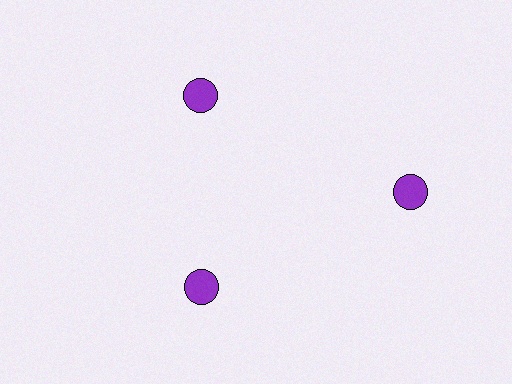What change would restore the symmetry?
The symmetry would be restored by moving it inward, back onto the ring so that all 3 circles sit at equal angles and equal distance from the center.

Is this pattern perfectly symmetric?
No. The 3 purple circles are arranged in a ring, but one element near the 3 o'clock position is pushed outward from the center, breaking the 3-fold rotational symmetry.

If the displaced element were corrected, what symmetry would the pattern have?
It would have 3-fold rotational symmetry — the pattern would map onto itself every 120 degrees.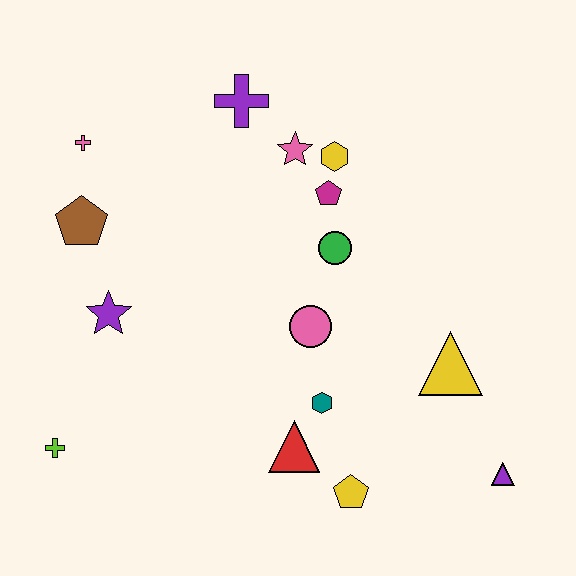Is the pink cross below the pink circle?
No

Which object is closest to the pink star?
The yellow hexagon is closest to the pink star.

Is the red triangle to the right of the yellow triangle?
No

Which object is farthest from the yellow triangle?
The pink cross is farthest from the yellow triangle.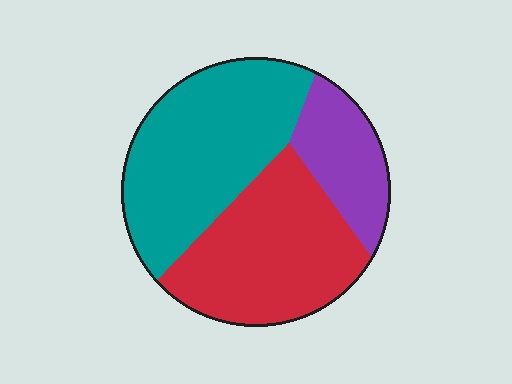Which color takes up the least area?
Purple, at roughly 20%.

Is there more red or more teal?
Teal.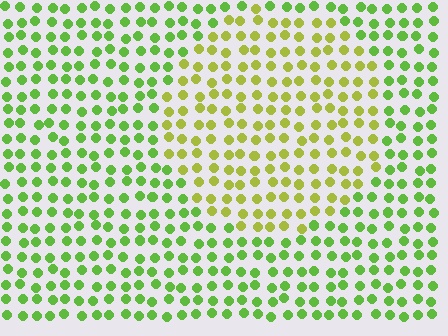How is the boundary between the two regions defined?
The boundary is defined purely by a slight shift in hue (about 34 degrees). Spacing, size, and orientation are identical on both sides.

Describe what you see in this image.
The image is filled with small lime elements in a uniform arrangement. A circle-shaped region is visible where the elements are tinted to a slightly different hue, forming a subtle color boundary.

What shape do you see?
I see a circle.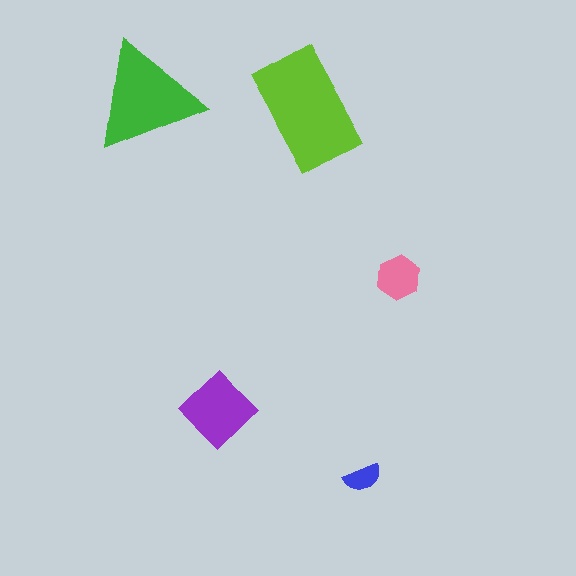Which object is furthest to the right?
The pink hexagon is rightmost.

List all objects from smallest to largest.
The blue semicircle, the pink hexagon, the purple diamond, the green triangle, the lime rectangle.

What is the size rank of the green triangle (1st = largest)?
2nd.